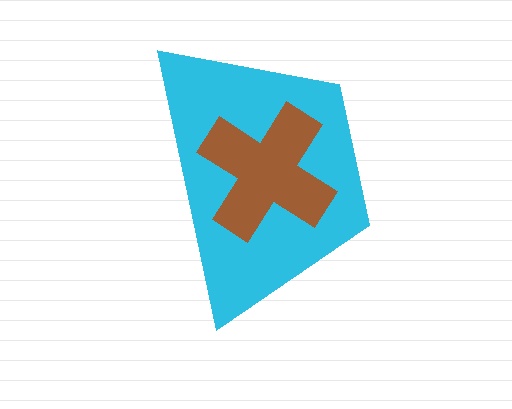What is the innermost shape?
The brown cross.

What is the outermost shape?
The cyan trapezoid.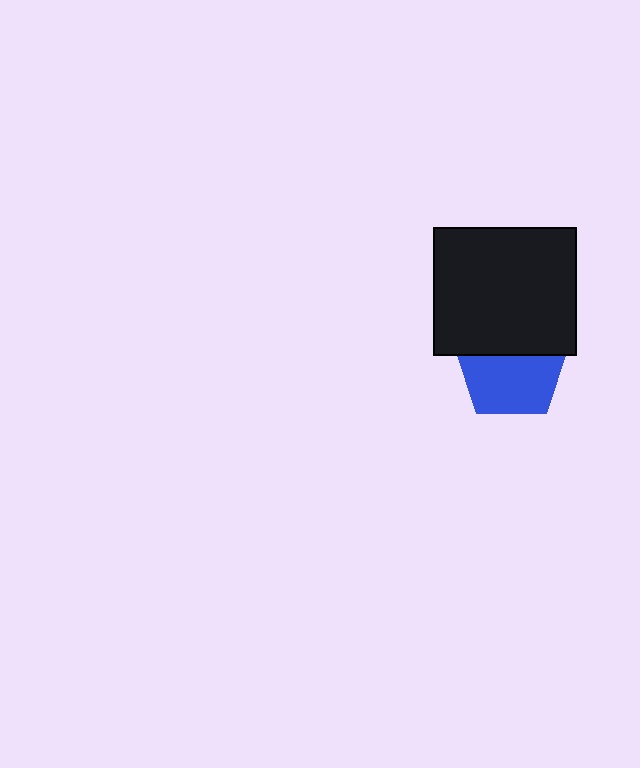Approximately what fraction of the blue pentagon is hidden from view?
Roughly 40% of the blue pentagon is hidden behind the black rectangle.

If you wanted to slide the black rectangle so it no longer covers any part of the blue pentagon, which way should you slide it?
Slide it up — that is the most direct way to separate the two shapes.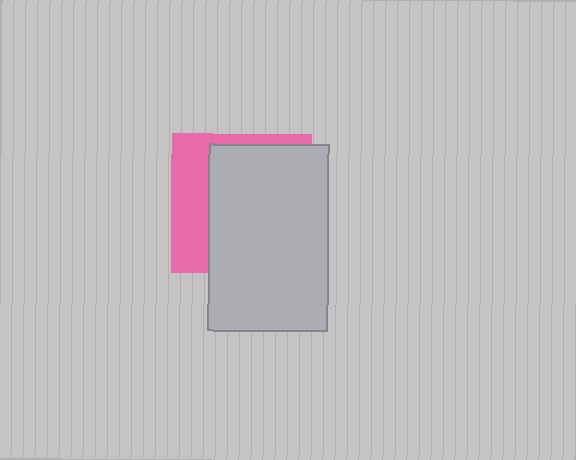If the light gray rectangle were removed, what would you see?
You would see the complete pink square.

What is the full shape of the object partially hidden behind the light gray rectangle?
The partially hidden object is a pink square.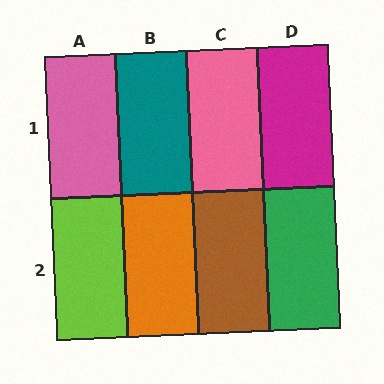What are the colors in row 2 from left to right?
Lime, orange, brown, green.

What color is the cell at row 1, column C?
Pink.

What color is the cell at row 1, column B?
Teal.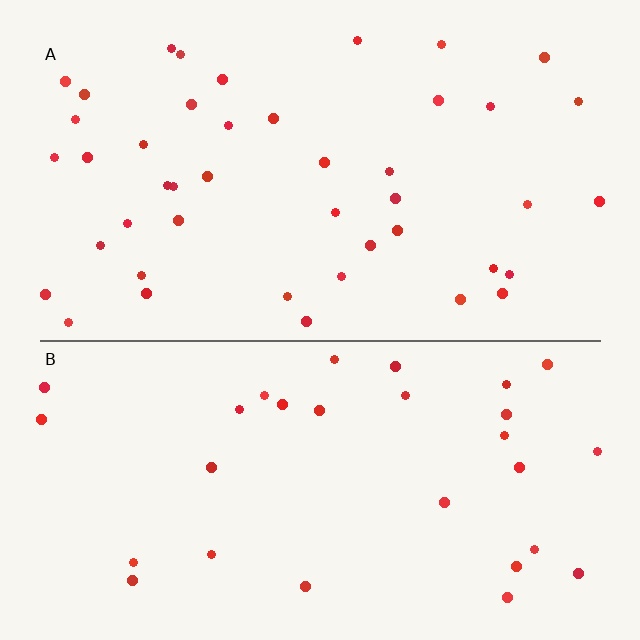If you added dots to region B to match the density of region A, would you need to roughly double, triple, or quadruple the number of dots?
Approximately double.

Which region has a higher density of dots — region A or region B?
A (the top).